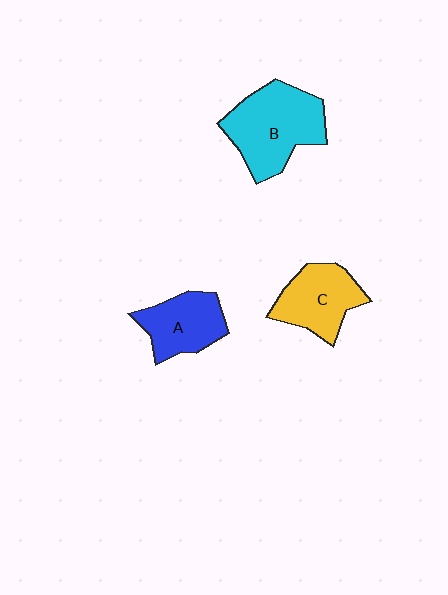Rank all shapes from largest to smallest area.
From largest to smallest: B (cyan), C (yellow), A (blue).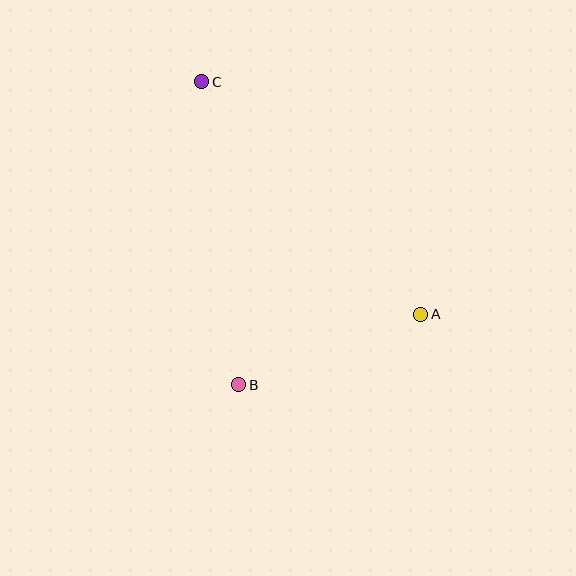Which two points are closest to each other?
Points A and B are closest to each other.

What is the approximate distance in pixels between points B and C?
The distance between B and C is approximately 305 pixels.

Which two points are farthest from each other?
Points A and C are farthest from each other.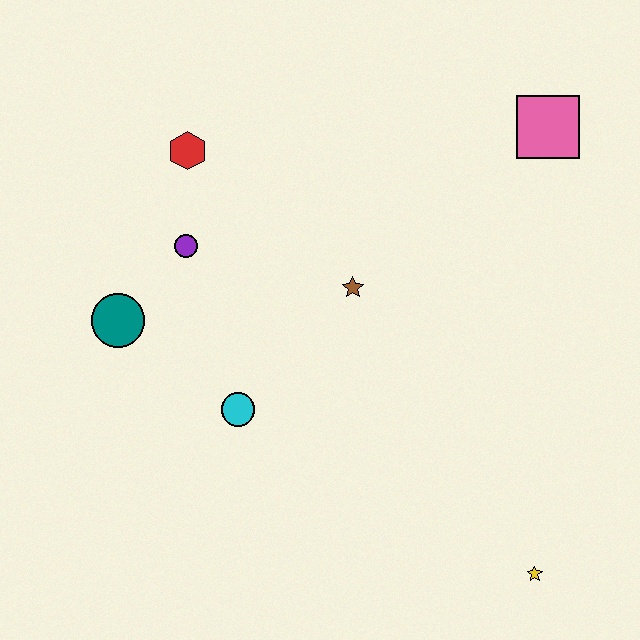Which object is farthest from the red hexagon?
The yellow star is farthest from the red hexagon.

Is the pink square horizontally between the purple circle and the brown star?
No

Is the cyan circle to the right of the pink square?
No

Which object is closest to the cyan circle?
The teal circle is closest to the cyan circle.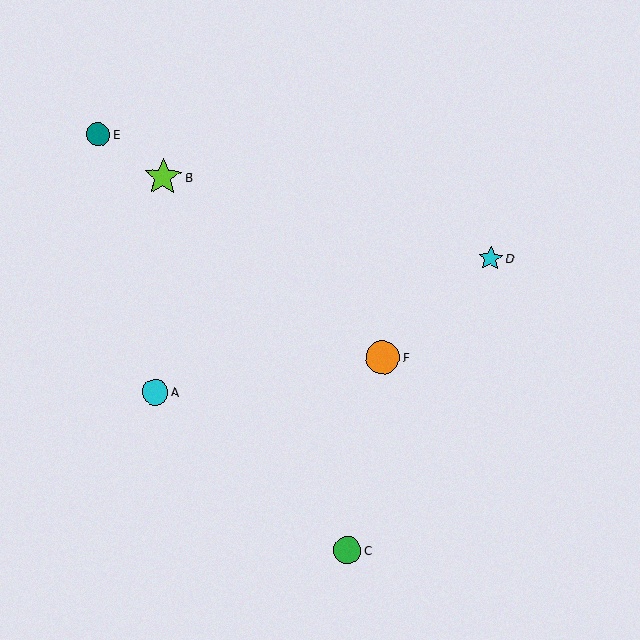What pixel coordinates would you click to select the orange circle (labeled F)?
Click at (383, 357) to select the orange circle F.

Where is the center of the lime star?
The center of the lime star is at (163, 177).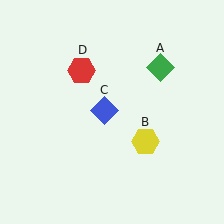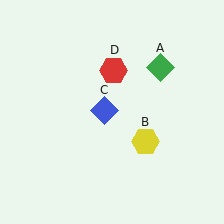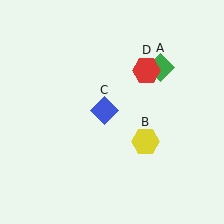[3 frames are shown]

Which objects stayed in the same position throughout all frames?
Green diamond (object A) and yellow hexagon (object B) and blue diamond (object C) remained stationary.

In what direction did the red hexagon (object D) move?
The red hexagon (object D) moved right.